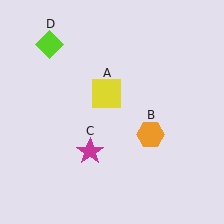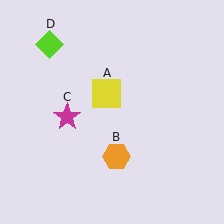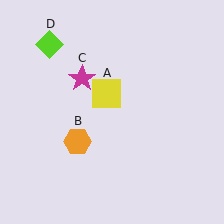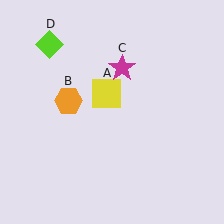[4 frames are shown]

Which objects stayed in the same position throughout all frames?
Yellow square (object A) and lime diamond (object D) remained stationary.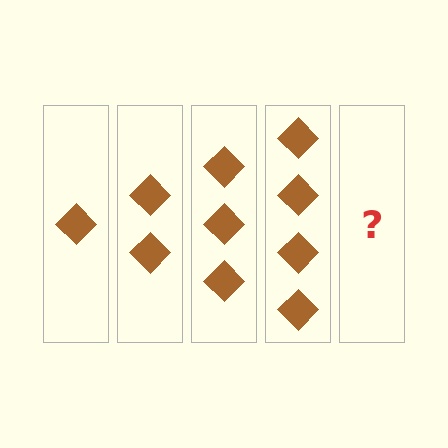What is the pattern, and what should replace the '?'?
The pattern is that each step adds one more diamond. The '?' should be 5 diamonds.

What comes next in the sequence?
The next element should be 5 diamonds.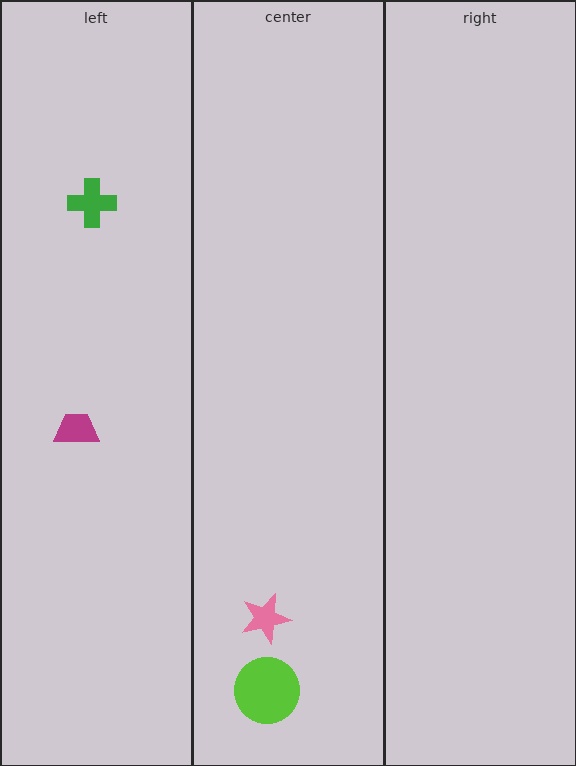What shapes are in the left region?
The green cross, the magenta trapezoid.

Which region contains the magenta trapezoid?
The left region.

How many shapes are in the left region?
2.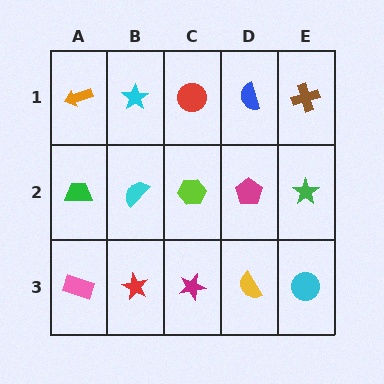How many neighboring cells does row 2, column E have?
3.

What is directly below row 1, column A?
A green trapezoid.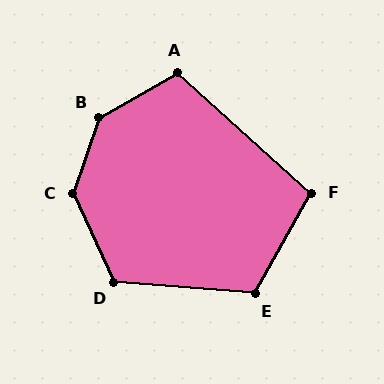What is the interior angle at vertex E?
Approximately 115 degrees (obtuse).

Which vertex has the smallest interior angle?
F, at approximately 102 degrees.